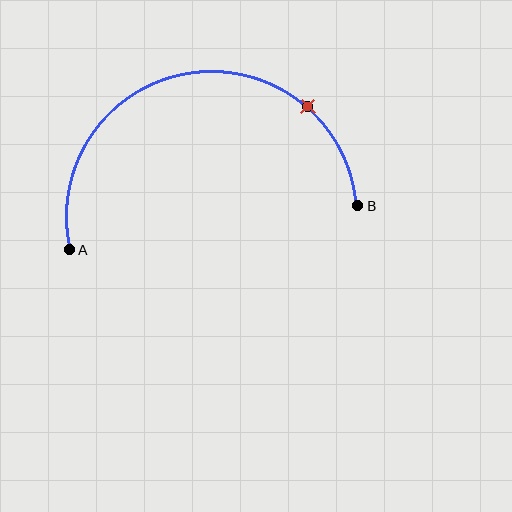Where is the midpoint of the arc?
The arc midpoint is the point on the curve farthest from the straight line joining A and B. It sits above that line.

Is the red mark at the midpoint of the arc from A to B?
No. The red mark lies on the arc but is closer to endpoint B. The arc midpoint would be at the point on the curve equidistant along the arc from both A and B.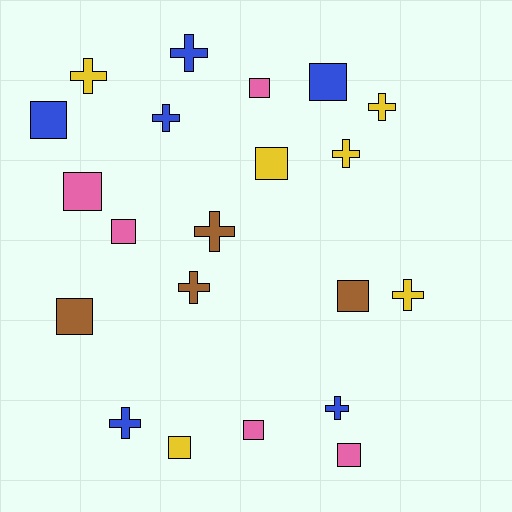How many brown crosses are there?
There are 2 brown crosses.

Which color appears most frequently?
Blue, with 6 objects.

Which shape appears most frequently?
Square, with 11 objects.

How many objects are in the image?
There are 21 objects.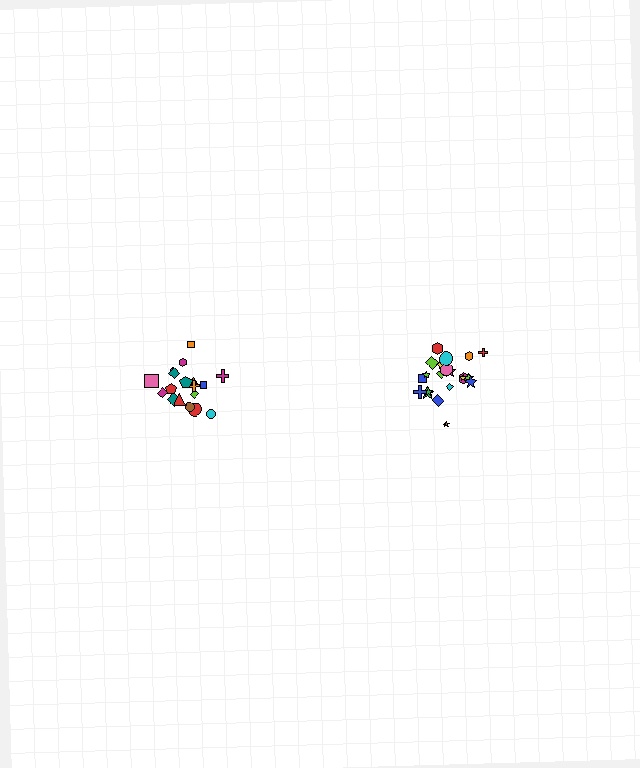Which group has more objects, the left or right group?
The right group.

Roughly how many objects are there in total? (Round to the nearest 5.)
Roughly 40 objects in total.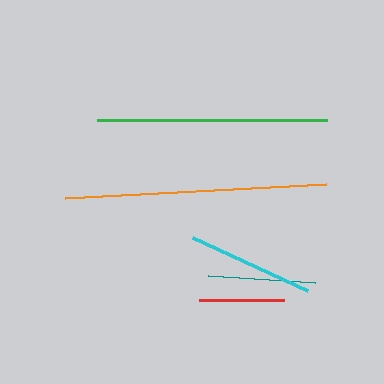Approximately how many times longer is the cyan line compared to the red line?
The cyan line is approximately 1.5 times the length of the red line.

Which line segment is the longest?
The orange line is the longest at approximately 261 pixels.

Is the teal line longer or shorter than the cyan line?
The cyan line is longer than the teal line.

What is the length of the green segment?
The green segment is approximately 229 pixels long.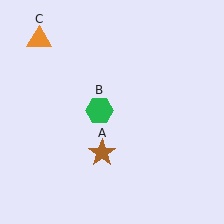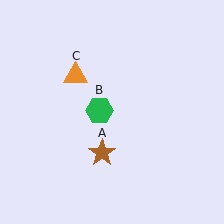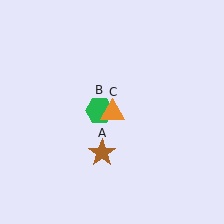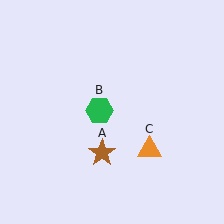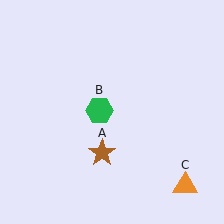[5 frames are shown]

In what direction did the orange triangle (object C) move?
The orange triangle (object C) moved down and to the right.